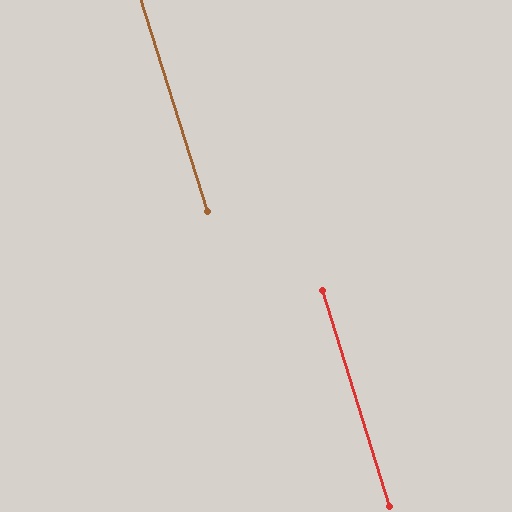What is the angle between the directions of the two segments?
Approximately 0 degrees.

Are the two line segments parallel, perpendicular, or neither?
Parallel — their directions differ by only 0.1°.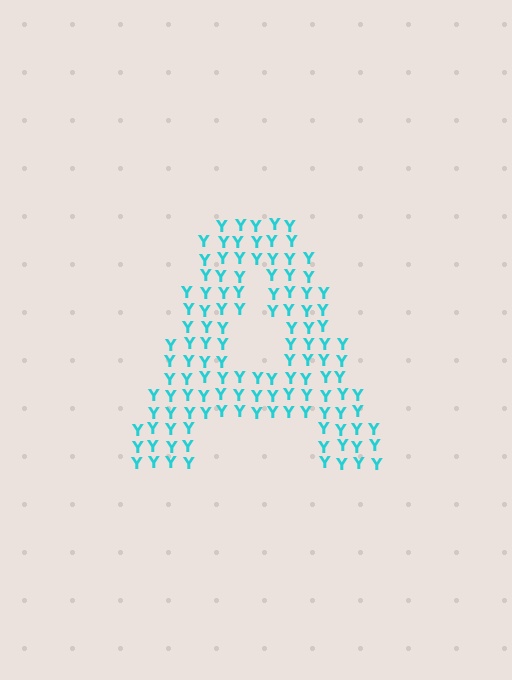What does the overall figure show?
The overall figure shows the letter A.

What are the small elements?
The small elements are letter Y's.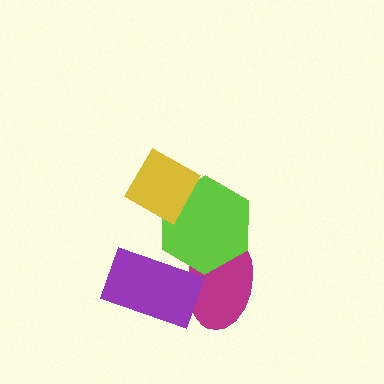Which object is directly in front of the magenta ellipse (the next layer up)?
The lime hexagon is directly in front of the magenta ellipse.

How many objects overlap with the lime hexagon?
3 objects overlap with the lime hexagon.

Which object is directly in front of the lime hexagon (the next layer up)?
The yellow diamond is directly in front of the lime hexagon.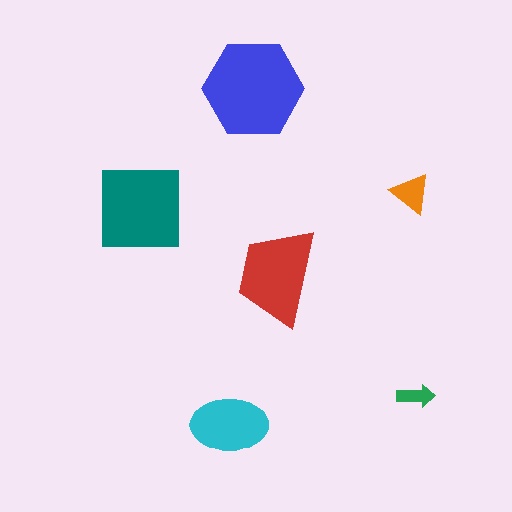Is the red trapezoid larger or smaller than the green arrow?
Larger.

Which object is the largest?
The blue hexagon.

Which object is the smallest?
The green arrow.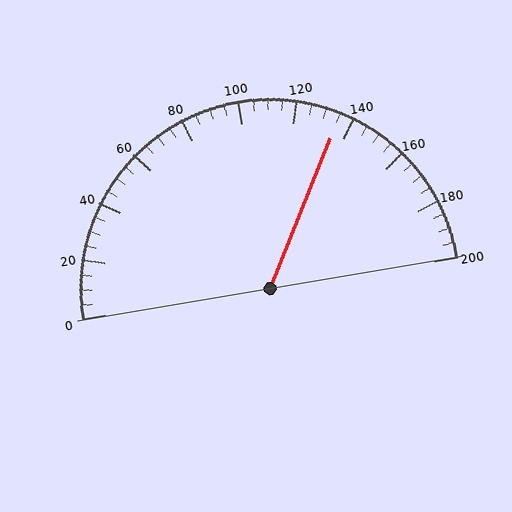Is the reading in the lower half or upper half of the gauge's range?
The reading is in the upper half of the range (0 to 200).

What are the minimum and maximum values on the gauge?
The gauge ranges from 0 to 200.